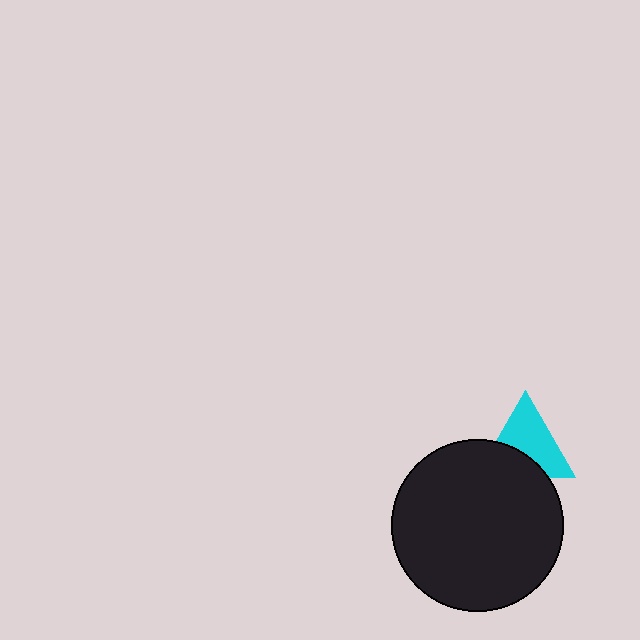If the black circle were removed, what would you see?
You would see the complete cyan triangle.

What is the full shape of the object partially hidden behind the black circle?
The partially hidden object is a cyan triangle.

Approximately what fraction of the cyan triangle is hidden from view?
Roughly 37% of the cyan triangle is hidden behind the black circle.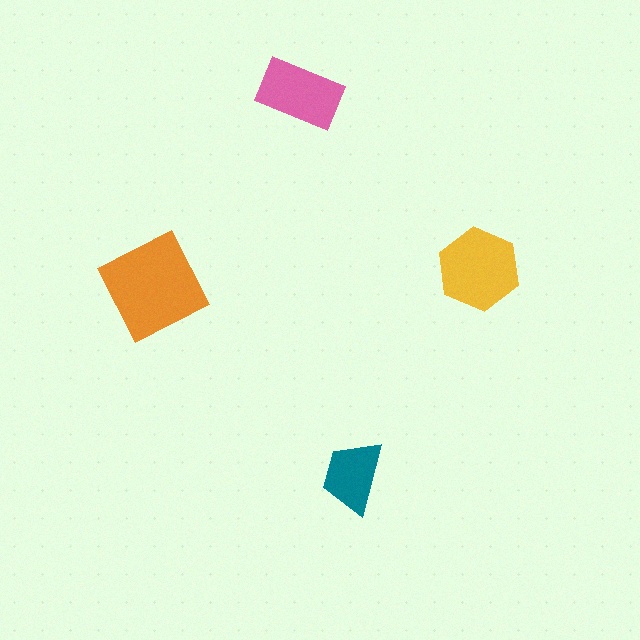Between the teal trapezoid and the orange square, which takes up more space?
The orange square.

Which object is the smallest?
The teal trapezoid.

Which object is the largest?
The orange square.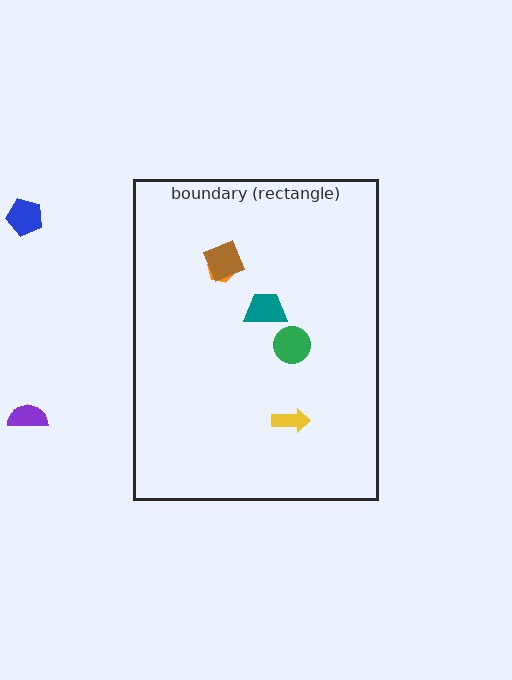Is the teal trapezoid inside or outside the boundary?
Inside.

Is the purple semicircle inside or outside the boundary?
Outside.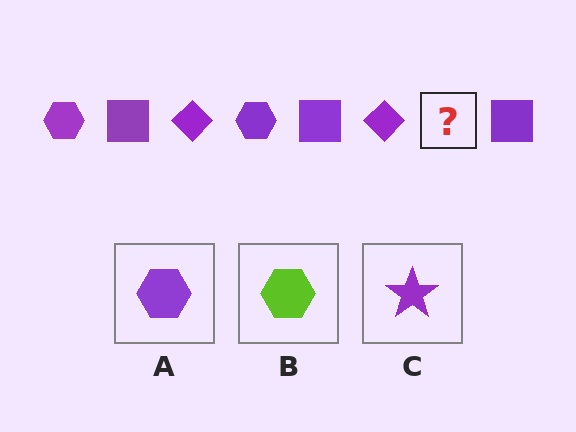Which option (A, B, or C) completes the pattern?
A.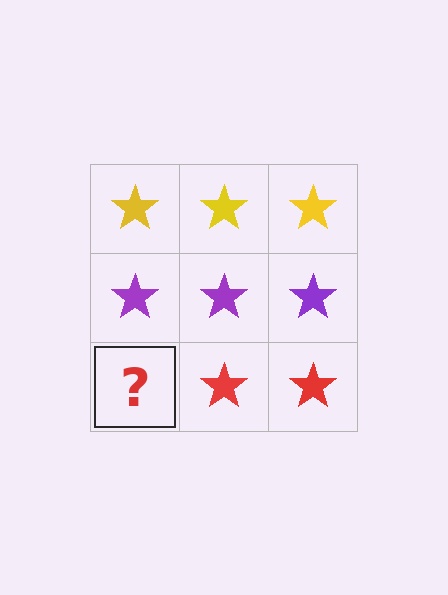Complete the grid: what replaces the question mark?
The question mark should be replaced with a red star.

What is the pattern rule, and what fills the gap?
The rule is that each row has a consistent color. The gap should be filled with a red star.